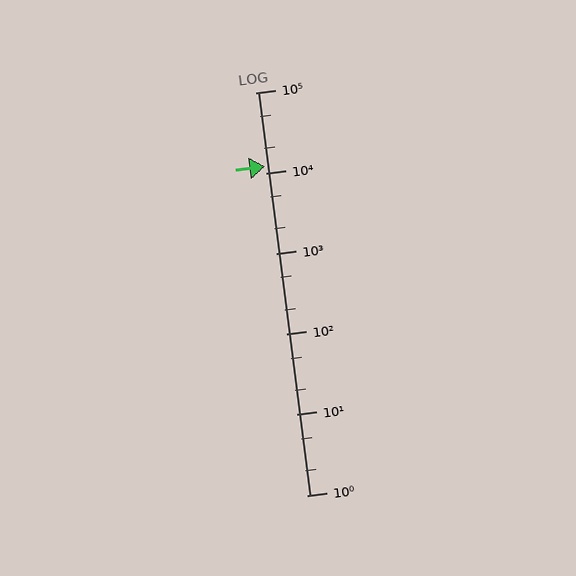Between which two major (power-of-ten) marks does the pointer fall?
The pointer is between 10000 and 100000.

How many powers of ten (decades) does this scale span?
The scale spans 5 decades, from 1 to 100000.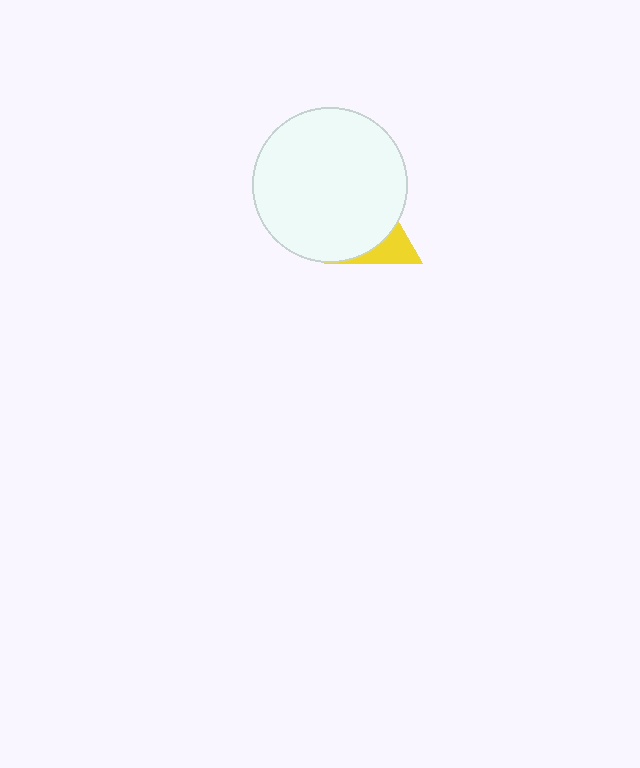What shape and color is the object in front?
The object in front is a white circle.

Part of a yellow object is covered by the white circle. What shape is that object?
It is a triangle.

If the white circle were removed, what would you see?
You would see the complete yellow triangle.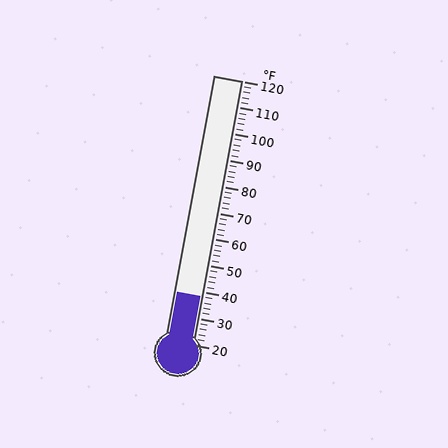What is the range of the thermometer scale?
The thermometer scale ranges from 20°F to 120°F.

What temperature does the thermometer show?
The thermometer shows approximately 38°F.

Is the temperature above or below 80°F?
The temperature is below 80°F.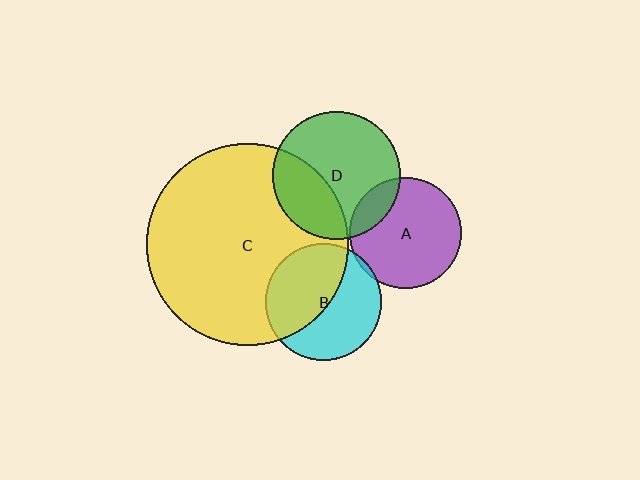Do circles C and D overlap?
Yes.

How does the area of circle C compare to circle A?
Approximately 3.3 times.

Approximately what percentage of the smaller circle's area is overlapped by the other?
Approximately 30%.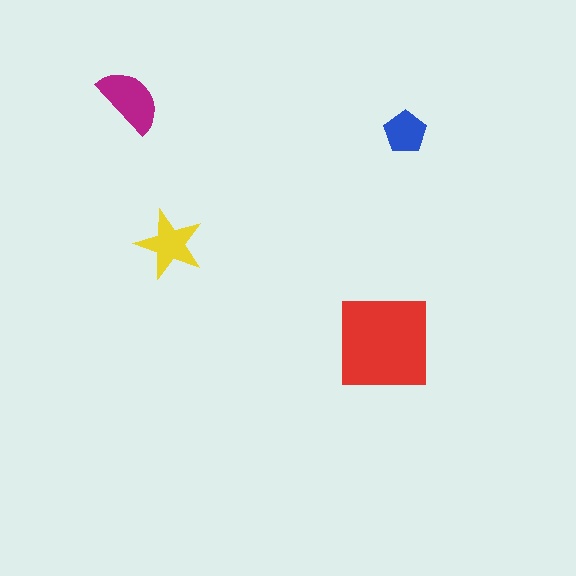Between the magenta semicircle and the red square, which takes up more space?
The red square.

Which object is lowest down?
The red square is bottommost.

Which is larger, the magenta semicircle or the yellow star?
The magenta semicircle.